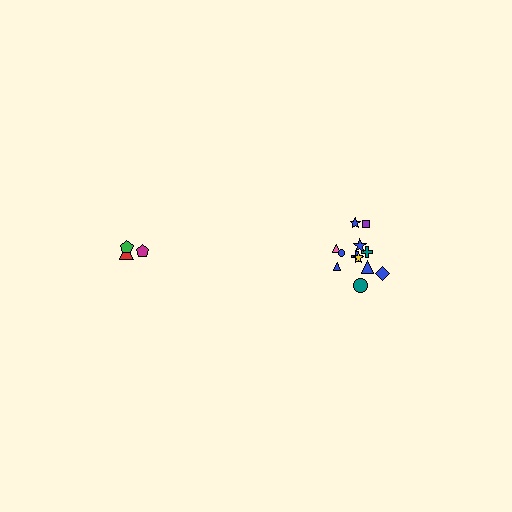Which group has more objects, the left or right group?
The right group.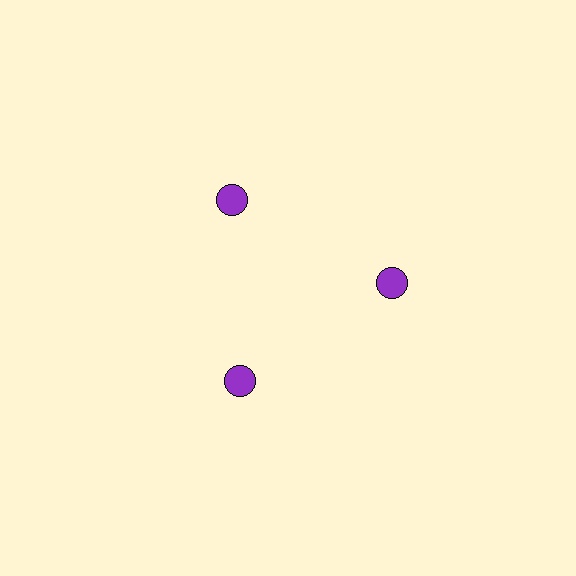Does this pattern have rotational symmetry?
Yes, this pattern has 3-fold rotational symmetry. It looks the same after rotating 120 degrees around the center.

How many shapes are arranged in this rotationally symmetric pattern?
There are 3 shapes, arranged in 3 groups of 1.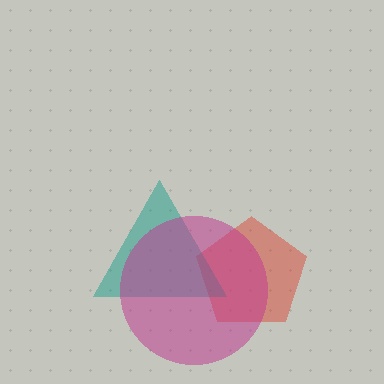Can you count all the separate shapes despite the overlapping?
Yes, there are 3 separate shapes.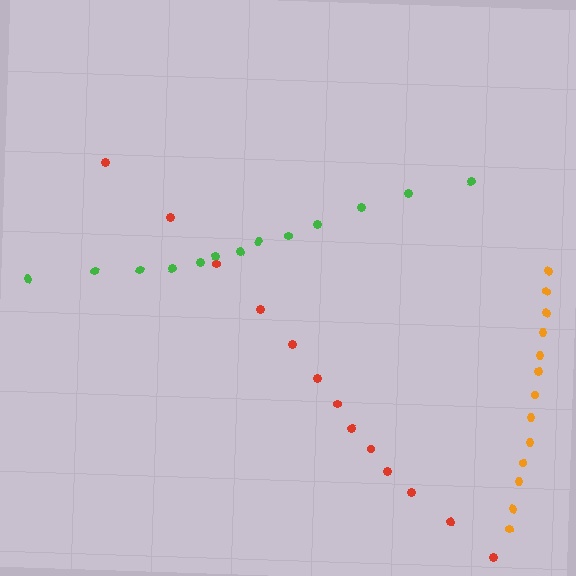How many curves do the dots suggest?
There are 3 distinct paths.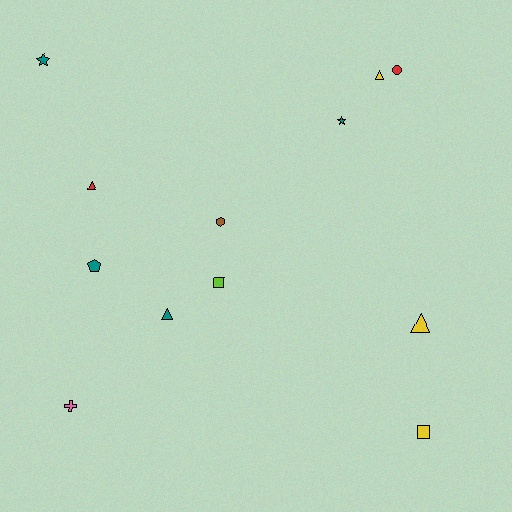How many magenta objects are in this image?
There are no magenta objects.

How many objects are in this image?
There are 12 objects.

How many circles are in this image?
There is 1 circle.